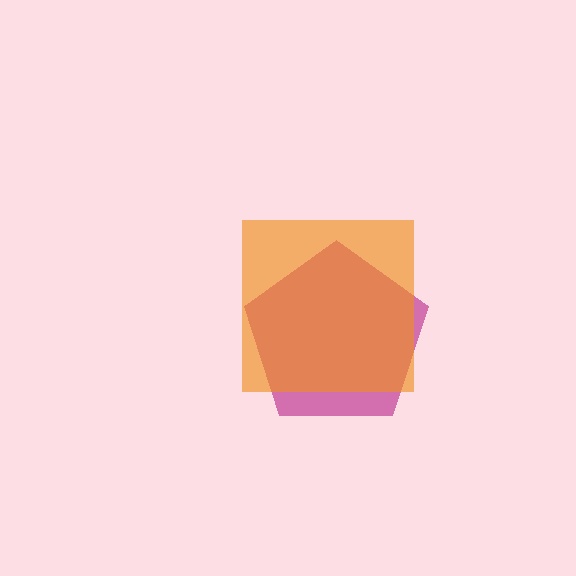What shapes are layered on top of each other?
The layered shapes are: a magenta pentagon, an orange square.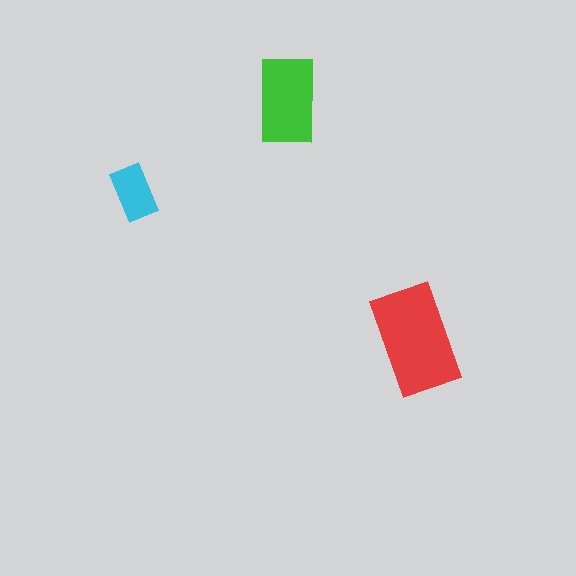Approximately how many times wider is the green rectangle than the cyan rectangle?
About 1.5 times wider.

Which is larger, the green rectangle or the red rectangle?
The red one.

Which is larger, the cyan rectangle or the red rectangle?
The red one.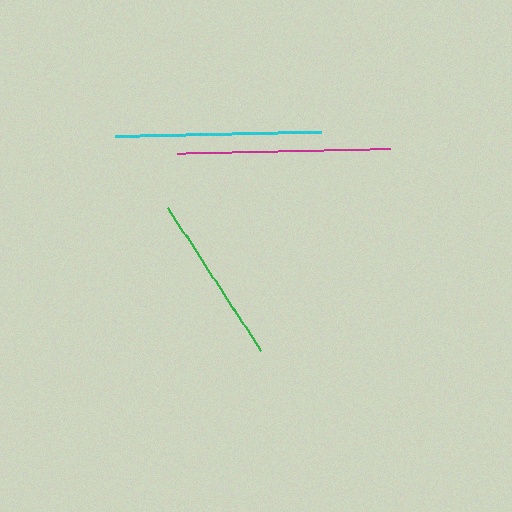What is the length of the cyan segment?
The cyan segment is approximately 206 pixels long.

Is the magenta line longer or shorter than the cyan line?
The magenta line is longer than the cyan line.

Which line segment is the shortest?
The green line is the shortest at approximately 171 pixels.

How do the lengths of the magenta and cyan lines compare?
The magenta and cyan lines are approximately the same length.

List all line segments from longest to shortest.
From longest to shortest: magenta, cyan, green.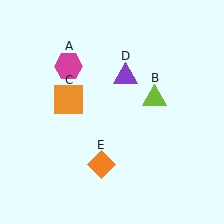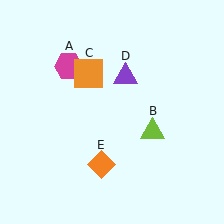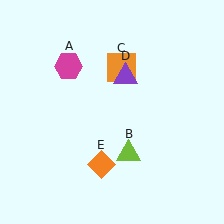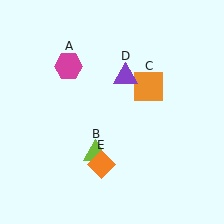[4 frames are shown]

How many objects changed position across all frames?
2 objects changed position: lime triangle (object B), orange square (object C).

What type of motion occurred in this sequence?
The lime triangle (object B), orange square (object C) rotated clockwise around the center of the scene.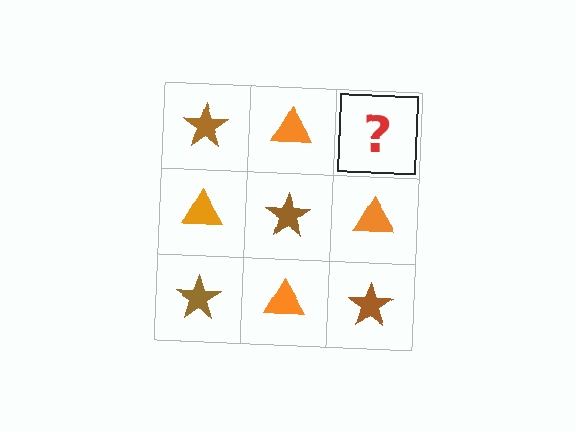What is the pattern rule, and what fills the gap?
The rule is that it alternates brown star and orange triangle in a checkerboard pattern. The gap should be filled with a brown star.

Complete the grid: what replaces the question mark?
The question mark should be replaced with a brown star.